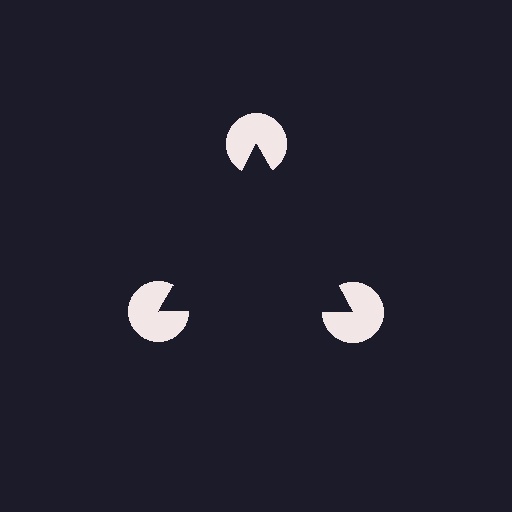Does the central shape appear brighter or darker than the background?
It typically appears slightly darker than the background, even though no actual brightness change is drawn.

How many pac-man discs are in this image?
There are 3 — one at each vertex of the illusory triangle.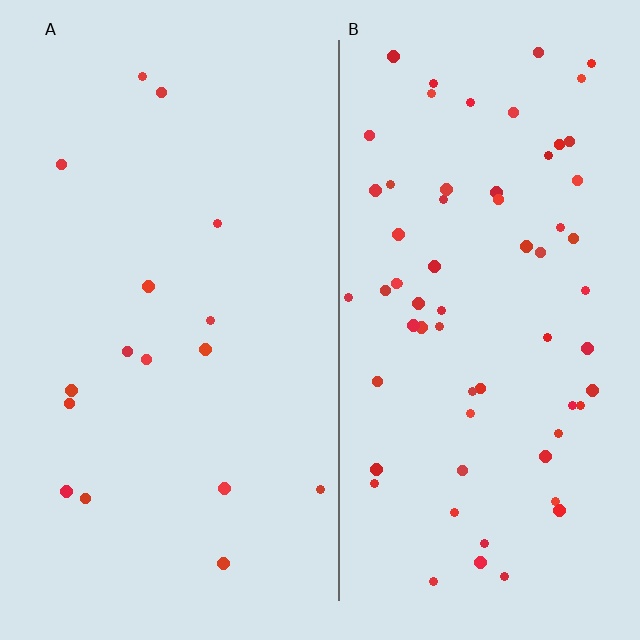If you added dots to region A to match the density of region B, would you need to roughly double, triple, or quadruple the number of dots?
Approximately quadruple.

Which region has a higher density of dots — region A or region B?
B (the right).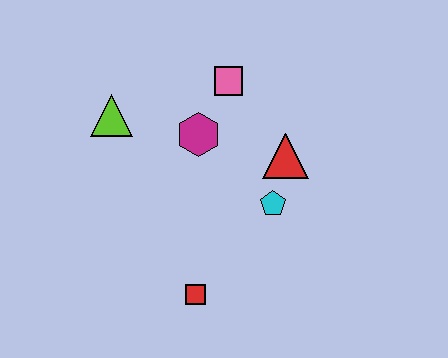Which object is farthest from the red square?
The pink square is farthest from the red square.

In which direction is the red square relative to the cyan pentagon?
The red square is below the cyan pentagon.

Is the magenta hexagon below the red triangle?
No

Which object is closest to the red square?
The cyan pentagon is closest to the red square.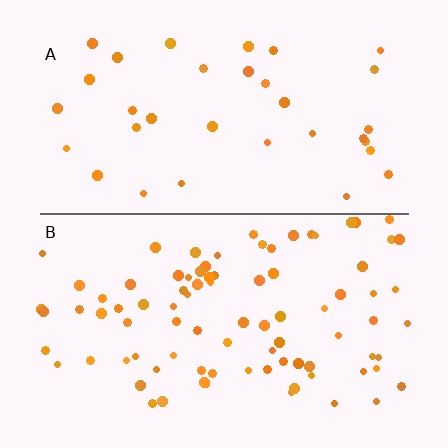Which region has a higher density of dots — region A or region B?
B (the bottom).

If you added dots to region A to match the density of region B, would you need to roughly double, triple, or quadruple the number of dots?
Approximately triple.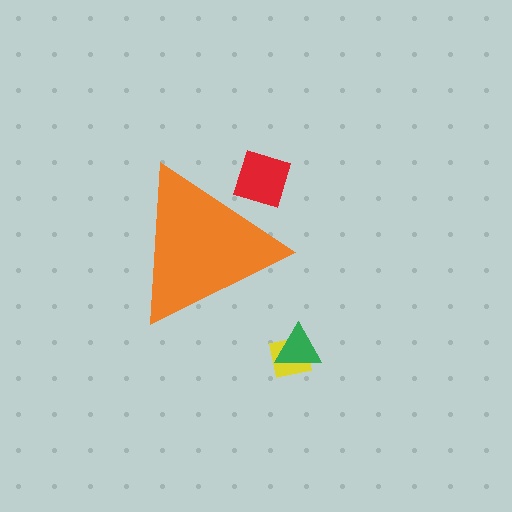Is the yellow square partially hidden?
No, the yellow square is fully visible.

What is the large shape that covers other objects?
An orange triangle.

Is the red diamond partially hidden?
Yes, the red diamond is partially hidden behind the orange triangle.